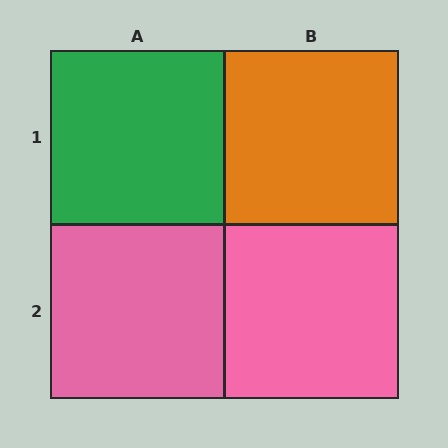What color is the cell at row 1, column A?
Green.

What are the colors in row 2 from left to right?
Pink, pink.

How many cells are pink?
2 cells are pink.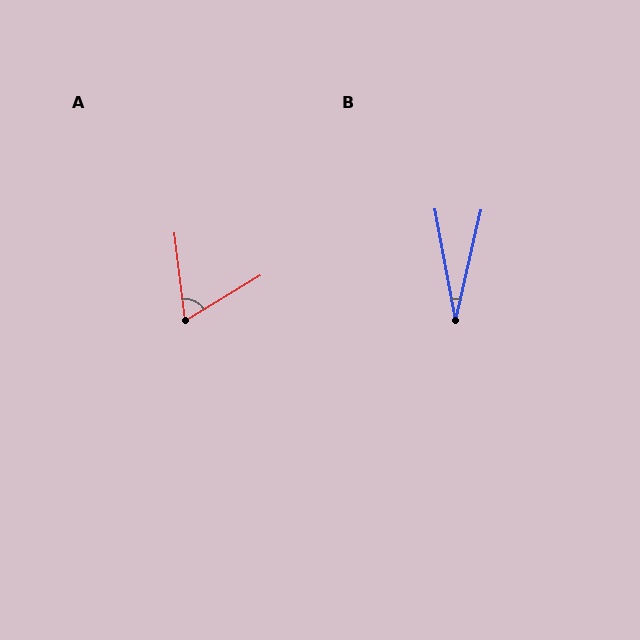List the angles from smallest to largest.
B (23°), A (66°).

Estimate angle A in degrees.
Approximately 66 degrees.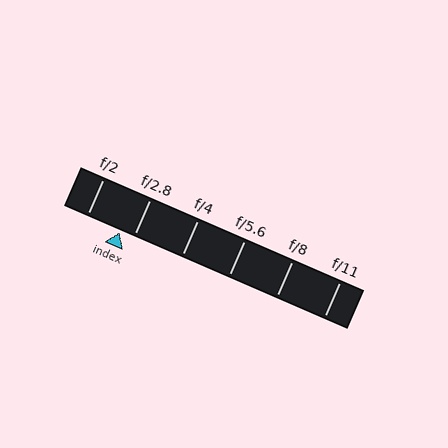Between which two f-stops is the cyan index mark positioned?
The index mark is between f/2 and f/2.8.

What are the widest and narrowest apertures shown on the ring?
The widest aperture shown is f/2 and the narrowest is f/11.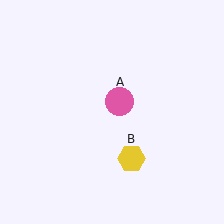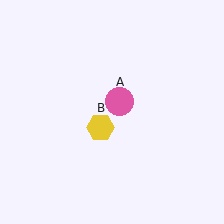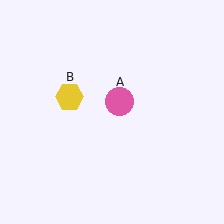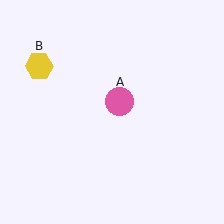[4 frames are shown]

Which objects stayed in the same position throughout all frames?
Pink circle (object A) remained stationary.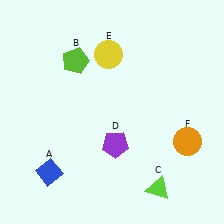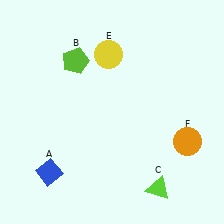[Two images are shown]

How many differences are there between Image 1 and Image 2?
There is 1 difference between the two images.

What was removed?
The purple pentagon (D) was removed in Image 2.